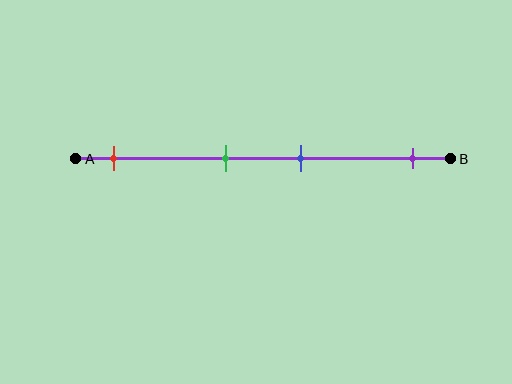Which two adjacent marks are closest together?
The green and blue marks are the closest adjacent pair.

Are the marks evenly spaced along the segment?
No, the marks are not evenly spaced.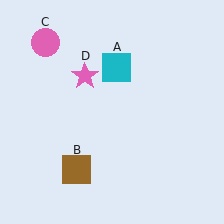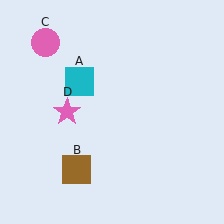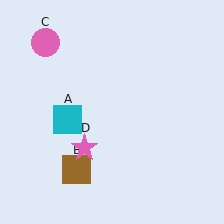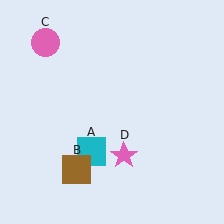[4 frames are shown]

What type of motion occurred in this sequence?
The cyan square (object A), pink star (object D) rotated counterclockwise around the center of the scene.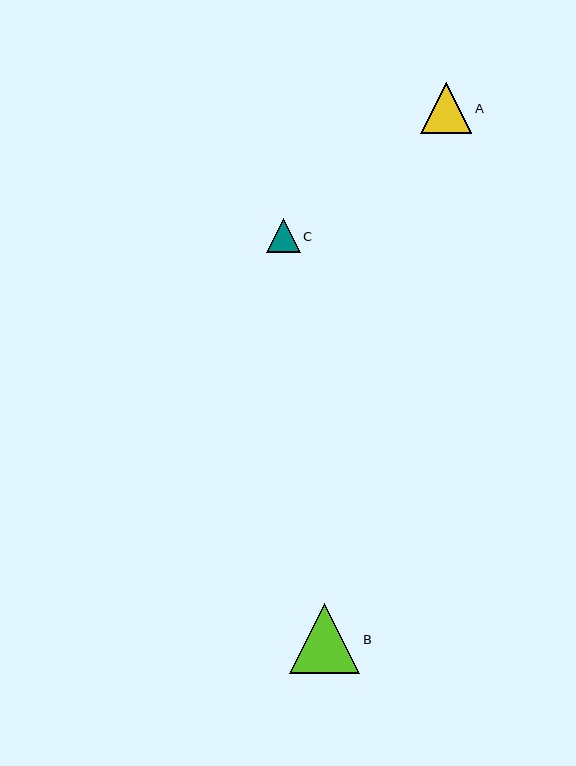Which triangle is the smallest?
Triangle C is the smallest with a size of approximately 34 pixels.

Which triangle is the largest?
Triangle B is the largest with a size of approximately 70 pixels.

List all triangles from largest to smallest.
From largest to smallest: B, A, C.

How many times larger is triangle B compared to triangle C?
Triangle B is approximately 2.1 times the size of triangle C.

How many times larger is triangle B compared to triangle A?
Triangle B is approximately 1.4 times the size of triangle A.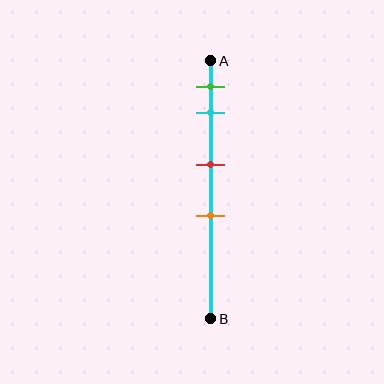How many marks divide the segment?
There are 4 marks dividing the segment.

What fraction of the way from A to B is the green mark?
The green mark is approximately 10% (0.1) of the way from A to B.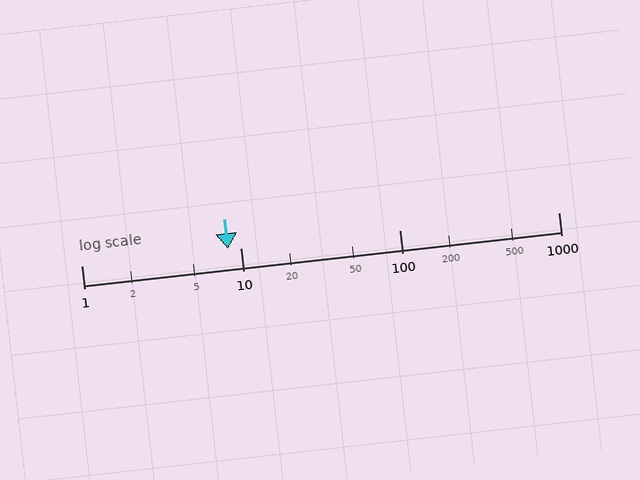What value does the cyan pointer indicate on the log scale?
The pointer indicates approximately 8.4.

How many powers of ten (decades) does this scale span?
The scale spans 3 decades, from 1 to 1000.